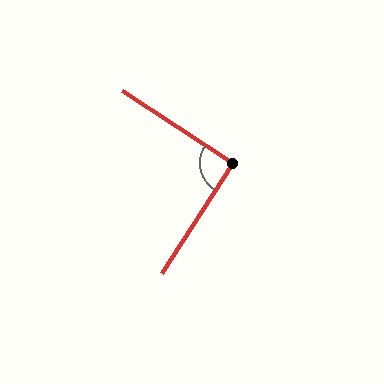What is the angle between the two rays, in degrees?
Approximately 90 degrees.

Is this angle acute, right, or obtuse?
It is approximately a right angle.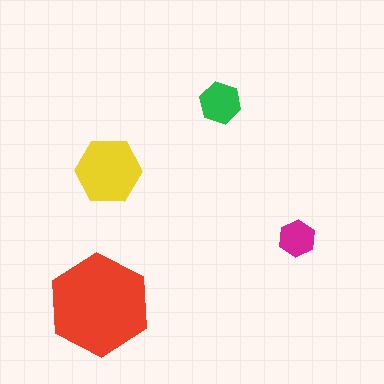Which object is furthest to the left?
The red hexagon is leftmost.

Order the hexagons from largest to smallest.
the red one, the yellow one, the green one, the magenta one.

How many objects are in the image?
There are 4 objects in the image.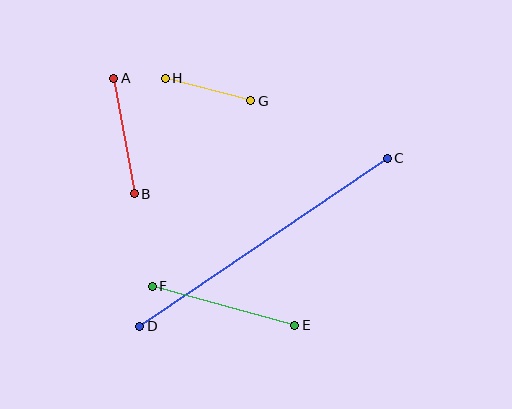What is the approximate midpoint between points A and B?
The midpoint is at approximately (124, 136) pixels.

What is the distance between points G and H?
The distance is approximately 88 pixels.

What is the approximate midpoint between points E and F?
The midpoint is at approximately (224, 306) pixels.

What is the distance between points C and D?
The distance is approximately 299 pixels.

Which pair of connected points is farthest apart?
Points C and D are farthest apart.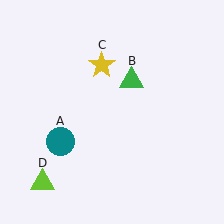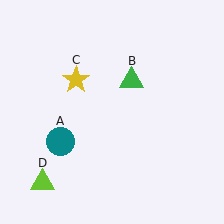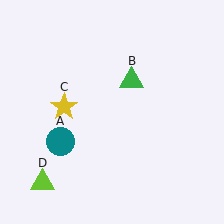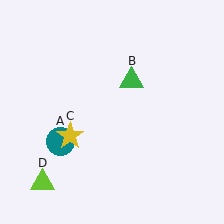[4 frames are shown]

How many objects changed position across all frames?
1 object changed position: yellow star (object C).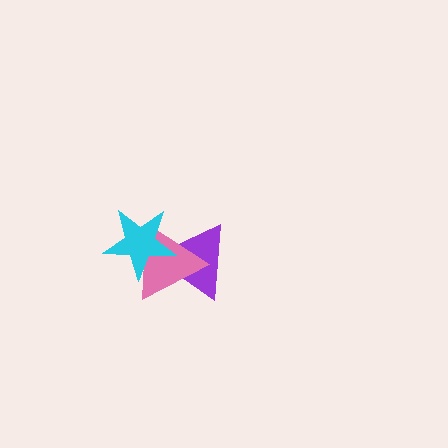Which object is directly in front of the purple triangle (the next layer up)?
The pink triangle is directly in front of the purple triangle.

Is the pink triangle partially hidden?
Yes, it is partially covered by another shape.